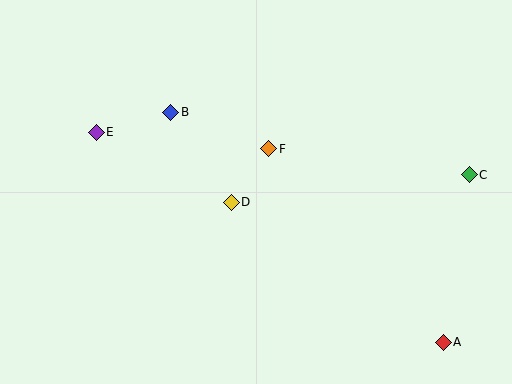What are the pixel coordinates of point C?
Point C is at (469, 175).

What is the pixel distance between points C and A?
The distance between C and A is 169 pixels.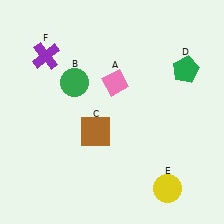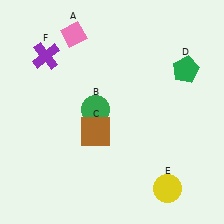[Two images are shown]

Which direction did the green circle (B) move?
The green circle (B) moved down.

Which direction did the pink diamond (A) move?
The pink diamond (A) moved up.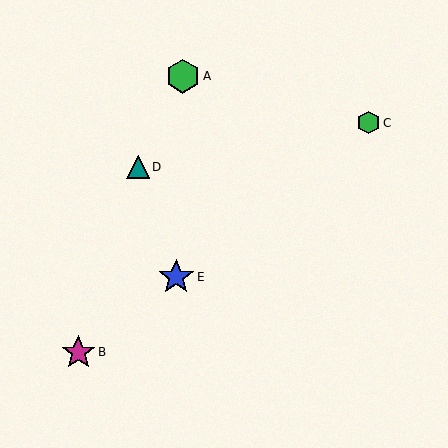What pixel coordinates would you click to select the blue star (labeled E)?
Click at (176, 277) to select the blue star E.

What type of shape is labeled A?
Shape A is a green hexagon.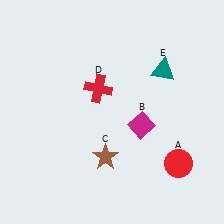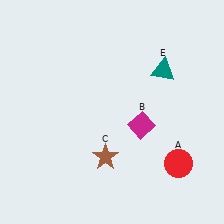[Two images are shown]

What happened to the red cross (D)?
The red cross (D) was removed in Image 2. It was in the top-left area of Image 1.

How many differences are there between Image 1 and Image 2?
There is 1 difference between the two images.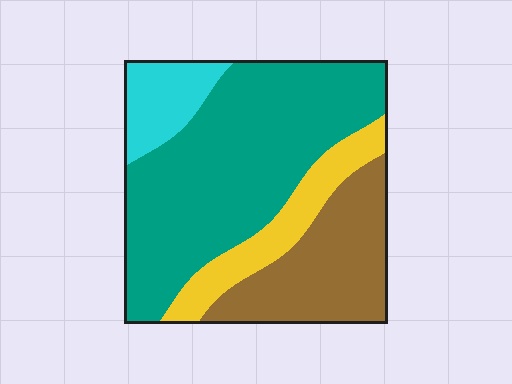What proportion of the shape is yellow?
Yellow covers about 15% of the shape.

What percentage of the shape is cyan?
Cyan takes up about one tenth (1/10) of the shape.